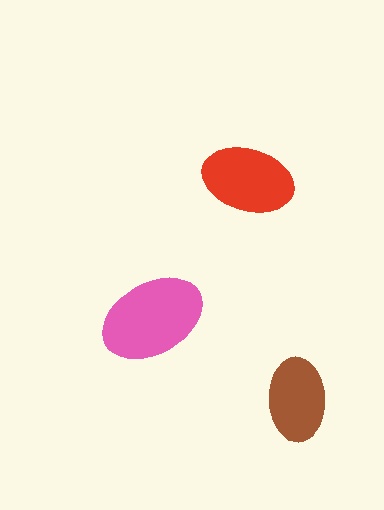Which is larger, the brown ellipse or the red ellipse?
The red one.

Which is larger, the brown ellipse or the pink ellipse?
The pink one.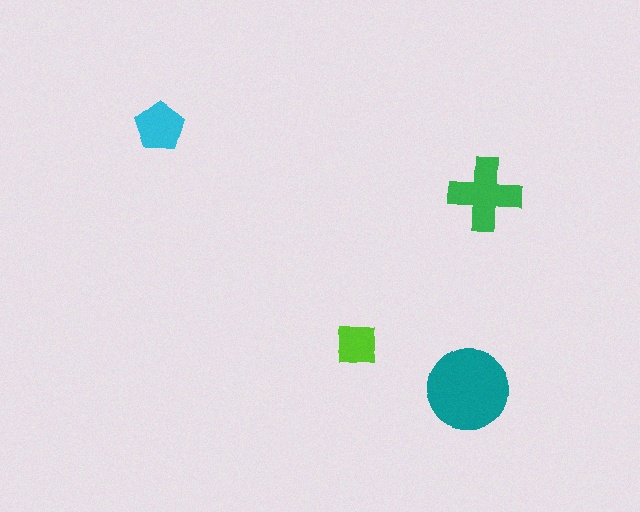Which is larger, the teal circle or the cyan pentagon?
The teal circle.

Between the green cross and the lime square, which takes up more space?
The green cross.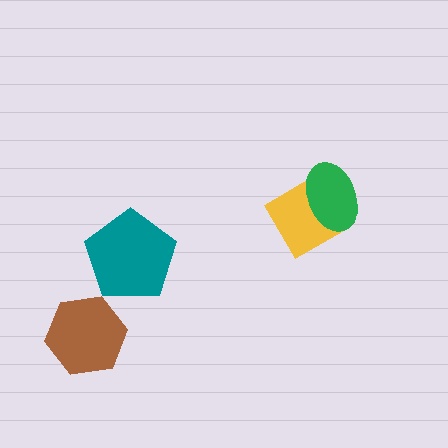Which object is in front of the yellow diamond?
The green ellipse is in front of the yellow diamond.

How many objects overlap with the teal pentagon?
0 objects overlap with the teal pentagon.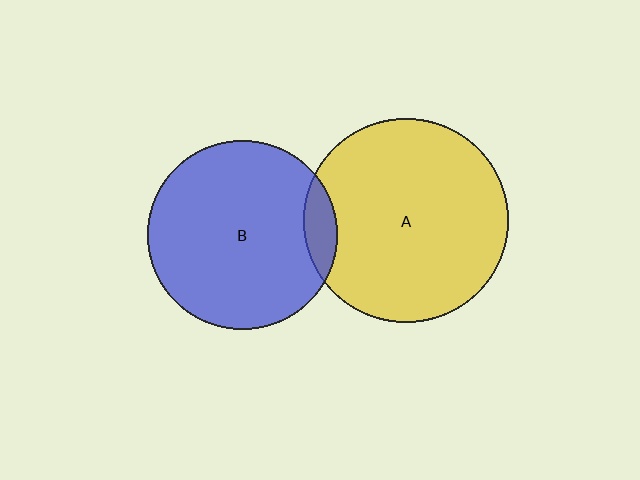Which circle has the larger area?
Circle A (yellow).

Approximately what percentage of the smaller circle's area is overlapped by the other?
Approximately 10%.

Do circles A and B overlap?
Yes.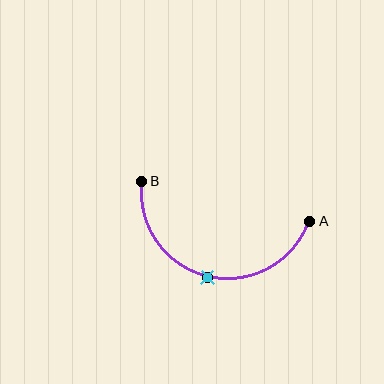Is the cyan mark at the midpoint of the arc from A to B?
Yes. The cyan mark lies on the arc at equal arc-length from both A and B — it is the arc midpoint.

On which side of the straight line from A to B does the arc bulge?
The arc bulges below the straight line connecting A and B.